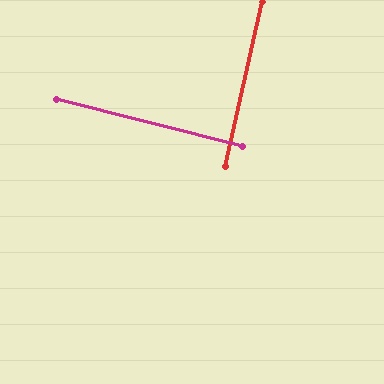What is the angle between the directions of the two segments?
Approximately 88 degrees.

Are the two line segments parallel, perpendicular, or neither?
Perpendicular — they meet at approximately 88°.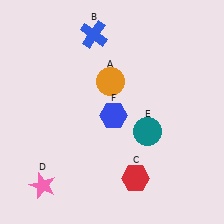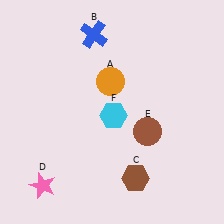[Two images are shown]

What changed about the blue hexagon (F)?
In Image 1, F is blue. In Image 2, it changed to cyan.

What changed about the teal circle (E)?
In Image 1, E is teal. In Image 2, it changed to brown.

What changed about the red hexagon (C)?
In Image 1, C is red. In Image 2, it changed to brown.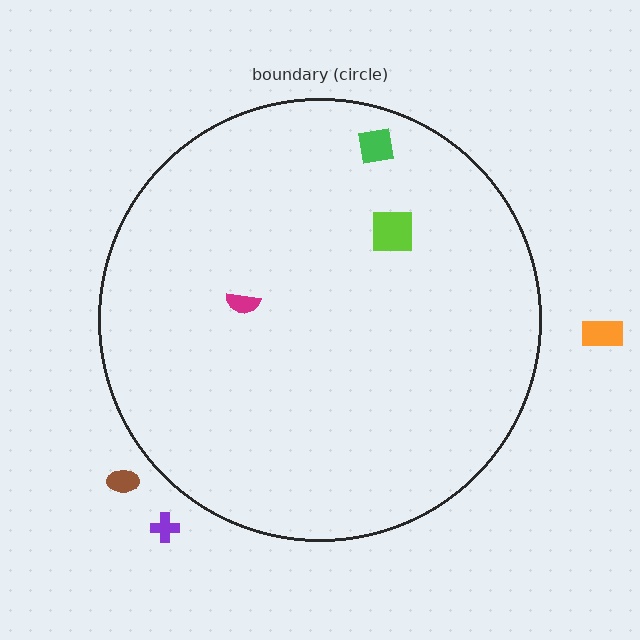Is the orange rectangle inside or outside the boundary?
Outside.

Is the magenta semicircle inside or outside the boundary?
Inside.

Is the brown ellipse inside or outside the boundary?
Outside.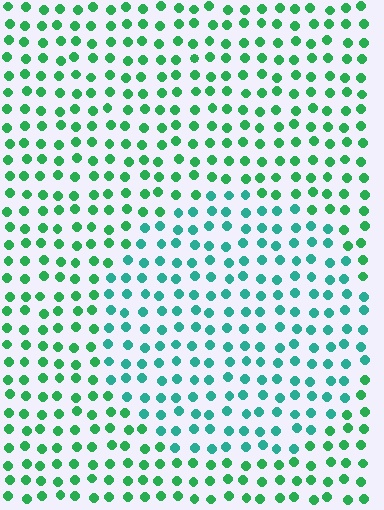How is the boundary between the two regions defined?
The boundary is defined purely by a slight shift in hue (about 31 degrees). Spacing, size, and orientation are identical on both sides.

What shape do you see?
I see a circle.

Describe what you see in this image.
The image is filled with small green elements in a uniform arrangement. A circle-shaped region is visible where the elements are tinted to a slightly different hue, forming a subtle color boundary.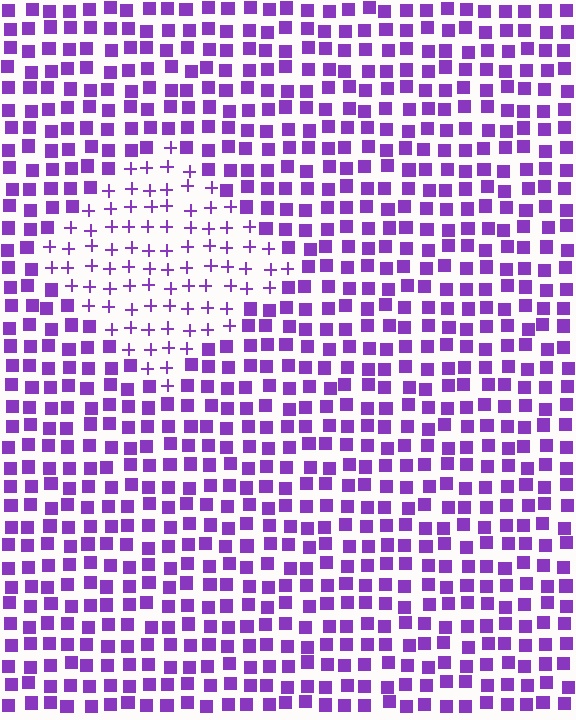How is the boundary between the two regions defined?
The boundary is defined by a change in element shape: plus signs inside vs. squares outside. All elements share the same color and spacing.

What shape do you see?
I see a diamond.